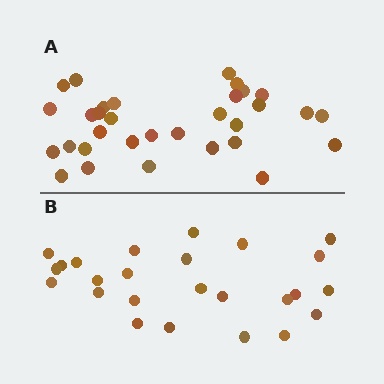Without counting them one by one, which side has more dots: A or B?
Region A (the top region) has more dots.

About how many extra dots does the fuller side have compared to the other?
Region A has roughly 8 or so more dots than region B.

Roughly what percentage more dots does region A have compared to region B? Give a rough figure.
About 30% more.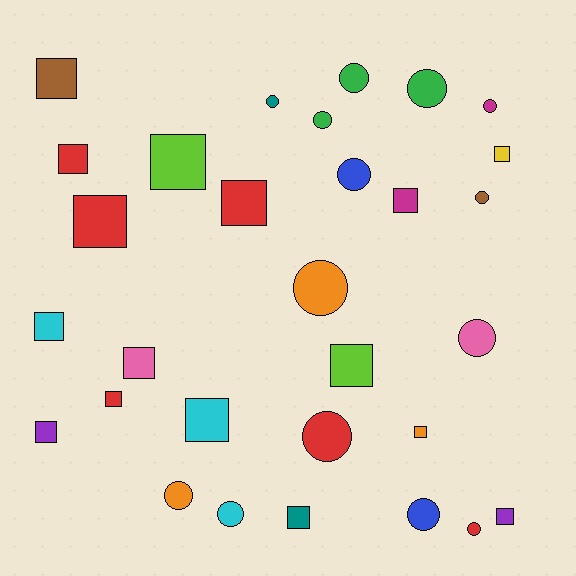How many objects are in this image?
There are 30 objects.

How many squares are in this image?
There are 16 squares.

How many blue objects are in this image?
There are 2 blue objects.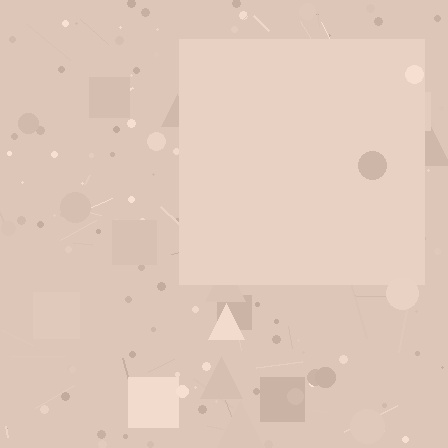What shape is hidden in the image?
A square is hidden in the image.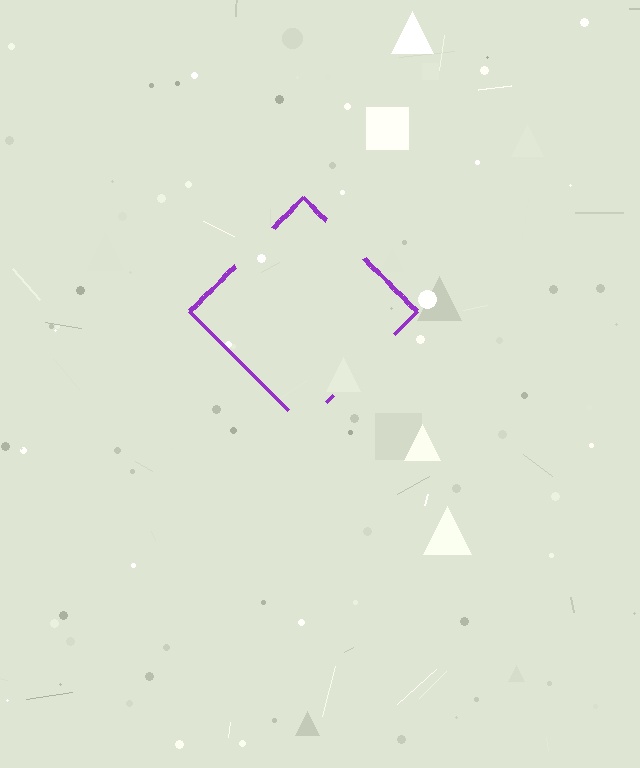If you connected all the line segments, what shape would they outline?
They would outline a diamond.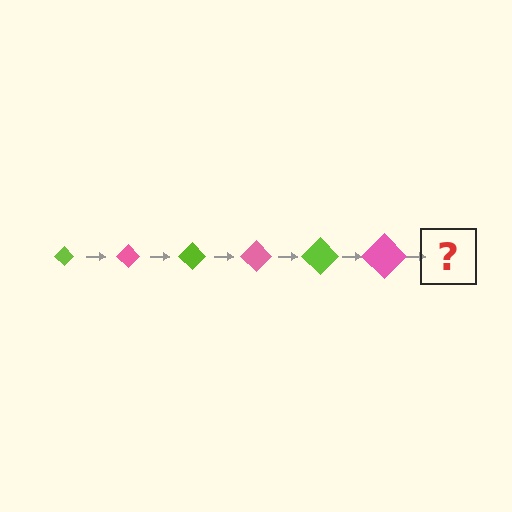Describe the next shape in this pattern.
It should be a lime diamond, larger than the previous one.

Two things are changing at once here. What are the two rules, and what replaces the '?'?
The two rules are that the diamond grows larger each step and the color cycles through lime and pink. The '?' should be a lime diamond, larger than the previous one.